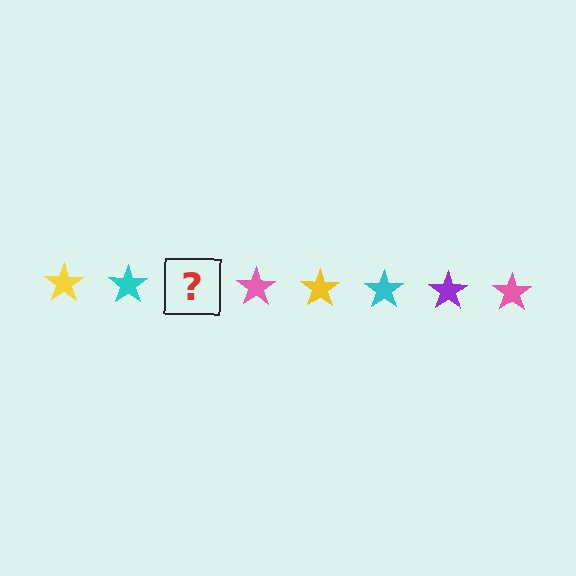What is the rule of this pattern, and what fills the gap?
The rule is that the pattern cycles through yellow, cyan, purple, pink stars. The gap should be filled with a purple star.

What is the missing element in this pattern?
The missing element is a purple star.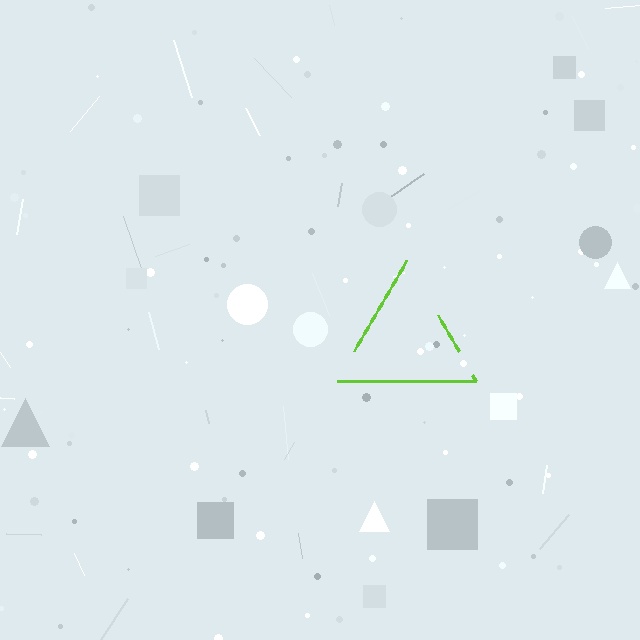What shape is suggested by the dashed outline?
The dashed outline suggests a triangle.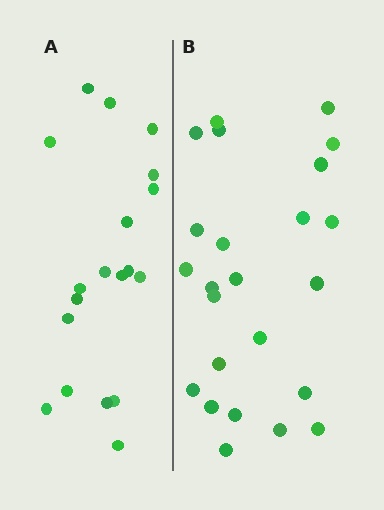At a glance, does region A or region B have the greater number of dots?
Region B (the right region) has more dots.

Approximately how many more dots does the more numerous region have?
Region B has about 5 more dots than region A.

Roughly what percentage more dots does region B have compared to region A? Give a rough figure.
About 25% more.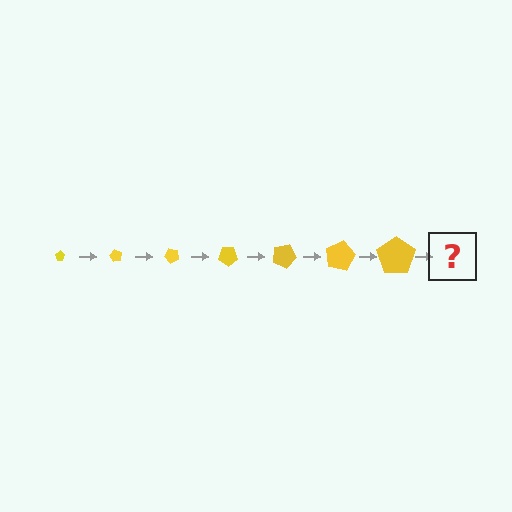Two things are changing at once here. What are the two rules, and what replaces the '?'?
The two rules are that the pentagon grows larger each step and it rotates 60 degrees each step. The '?' should be a pentagon, larger than the previous one and rotated 420 degrees from the start.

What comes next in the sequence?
The next element should be a pentagon, larger than the previous one and rotated 420 degrees from the start.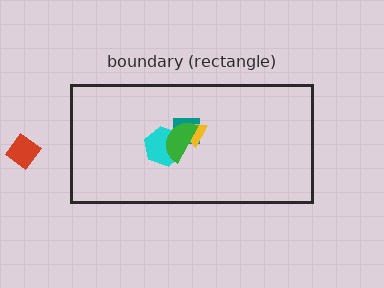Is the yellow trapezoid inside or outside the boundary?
Inside.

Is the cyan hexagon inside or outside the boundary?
Inside.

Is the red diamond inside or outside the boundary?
Outside.